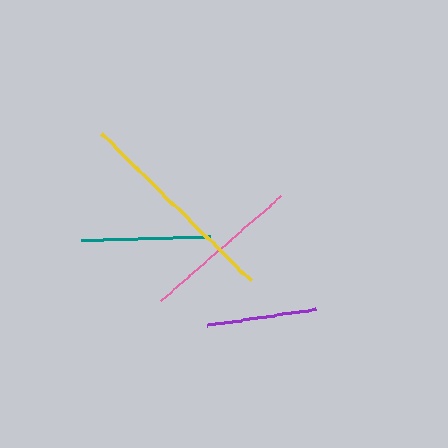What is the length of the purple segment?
The purple segment is approximately 110 pixels long.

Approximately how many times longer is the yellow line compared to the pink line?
The yellow line is approximately 1.3 times the length of the pink line.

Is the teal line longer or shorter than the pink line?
The pink line is longer than the teal line.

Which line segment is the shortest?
The purple line is the shortest at approximately 110 pixels.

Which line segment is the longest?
The yellow line is the longest at approximately 210 pixels.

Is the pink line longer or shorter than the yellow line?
The yellow line is longer than the pink line.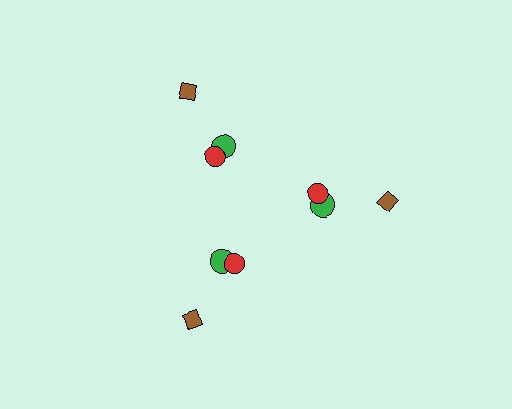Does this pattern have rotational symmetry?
Yes, this pattern has 3-fold rotational symmetry. It looks the same after rotating 120 degrees around the center.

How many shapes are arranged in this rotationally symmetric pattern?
There are 9 shapes, arranged in 3 groups of 3.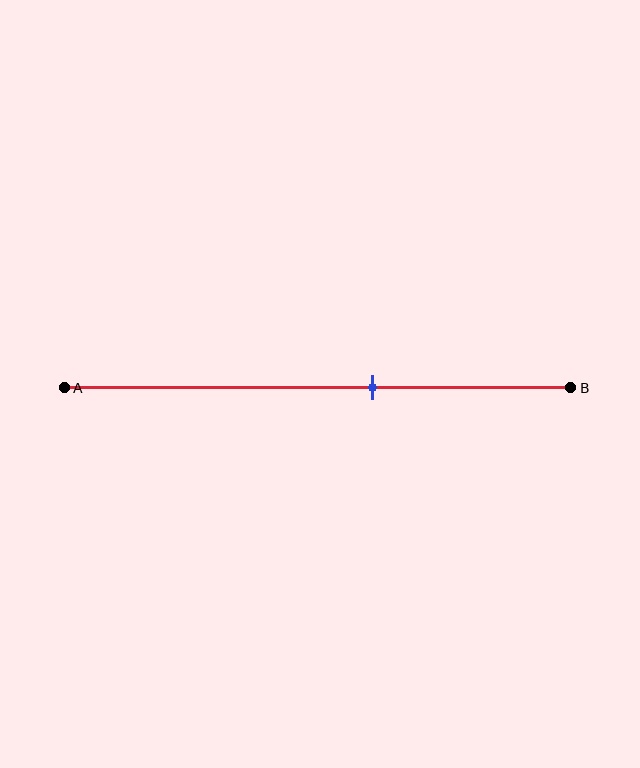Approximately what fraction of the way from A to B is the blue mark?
The blue mark is approximately 60% of the way from A to B.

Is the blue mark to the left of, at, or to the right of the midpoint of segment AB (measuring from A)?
The blue mark is to the right of the midpoint of segment AB.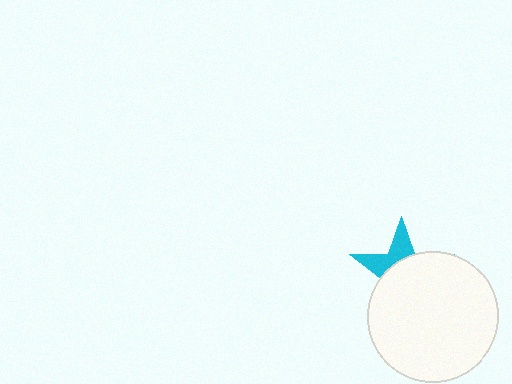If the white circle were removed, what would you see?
You would see the complete cyan star.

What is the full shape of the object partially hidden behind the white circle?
The partially hidden object is a cyan star.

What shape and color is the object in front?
The object in front is a white circle.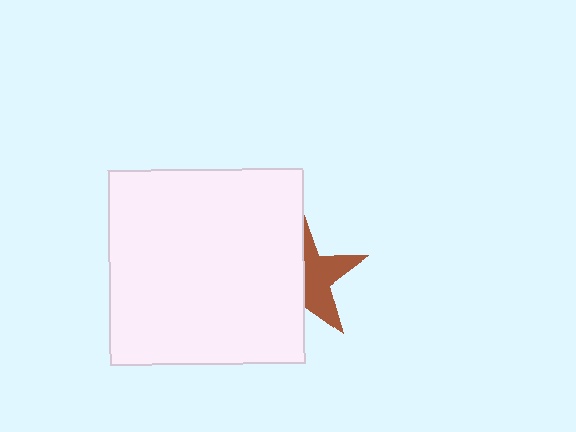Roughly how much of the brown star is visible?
About half of it is visible (roughly 47%).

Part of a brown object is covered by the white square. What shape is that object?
It is a star.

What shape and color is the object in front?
The object in front is a white square.